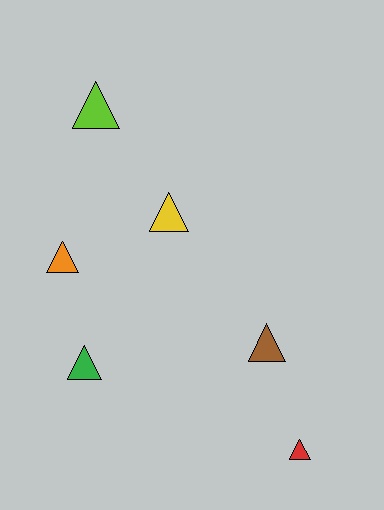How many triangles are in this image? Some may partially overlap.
There are 6 triangles.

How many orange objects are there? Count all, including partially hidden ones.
There is 1 orange object.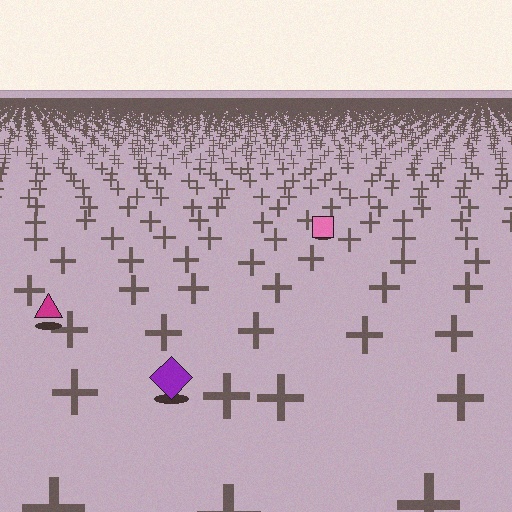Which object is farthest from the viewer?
The pink square is farthest from the viewer. It appears smaller and the ground texture around it is denser.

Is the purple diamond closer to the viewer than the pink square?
Yes. The purple diamond is closer — you can tell from the texture gradient: the ground texture is coarser near it.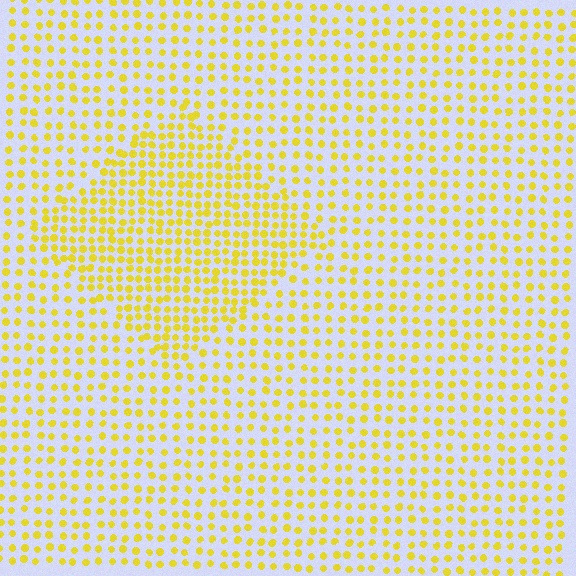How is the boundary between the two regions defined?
The boundary is defined by a change in element density (approximately 1.7x ratio). All elements are the same color, size, and shape.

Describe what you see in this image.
The image contains small yellow elements arranged at two different densities. A diamond-shaped region is visible where the elements are more densely packed than the surrounding area.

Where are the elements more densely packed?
The elements are more densely packed inside the diamond boundary.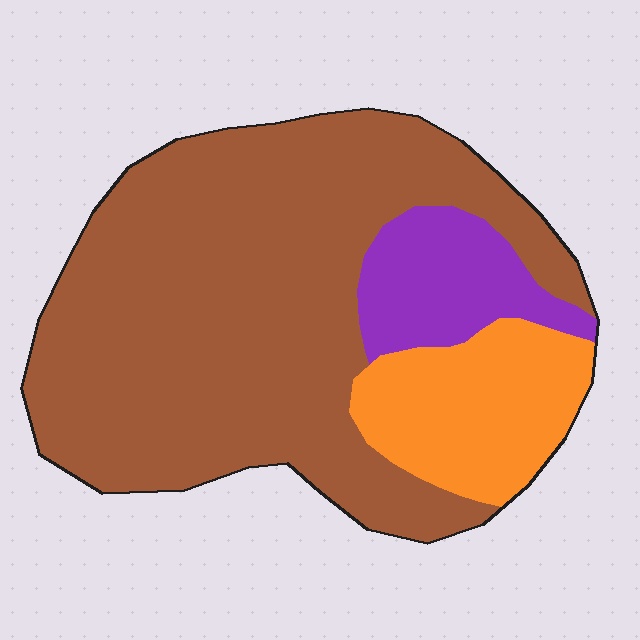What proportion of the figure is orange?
Orange covers about 15% of the figure.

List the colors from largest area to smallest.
From largest to smallest: brown, orange, purple.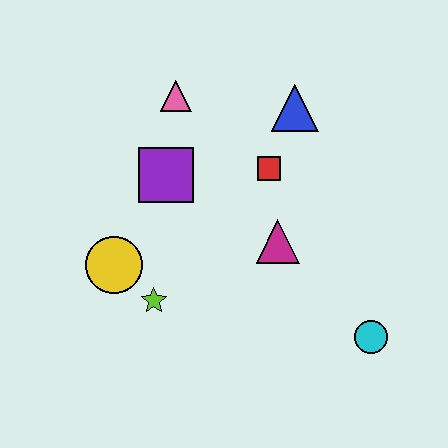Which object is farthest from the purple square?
The cyan circle is farthest from the purple square.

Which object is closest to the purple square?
The pink triangle is closest to the purple square.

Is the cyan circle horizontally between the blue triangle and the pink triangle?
No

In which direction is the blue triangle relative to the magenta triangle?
The blue triangle is above the magenta triangle.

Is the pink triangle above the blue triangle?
Yes